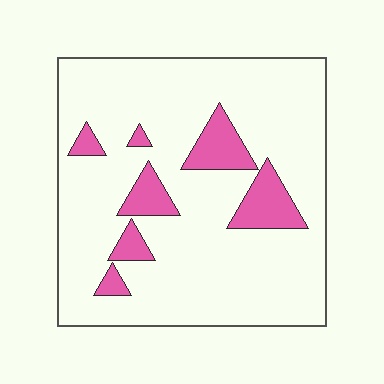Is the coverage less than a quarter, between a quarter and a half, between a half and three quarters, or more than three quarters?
Less than a quarter.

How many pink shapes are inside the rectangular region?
7.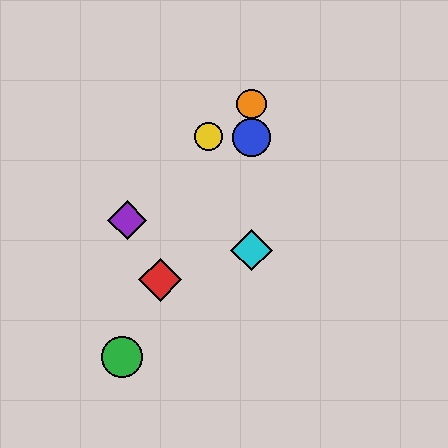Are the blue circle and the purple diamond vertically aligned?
No, the blue circle is at x≈251 and the purple diamond is at x≈127.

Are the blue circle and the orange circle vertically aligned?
Yes, both are at x≈251.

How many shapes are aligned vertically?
3 shapes (the blue circle, the orange circle, the cyan diamond) are aligned vertically.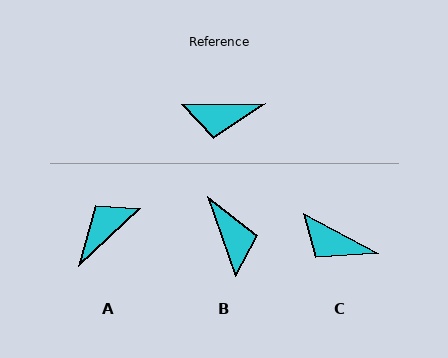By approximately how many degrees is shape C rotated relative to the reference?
Approximately 30 degrees clockwise.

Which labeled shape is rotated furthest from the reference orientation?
A, about 138 degrees away.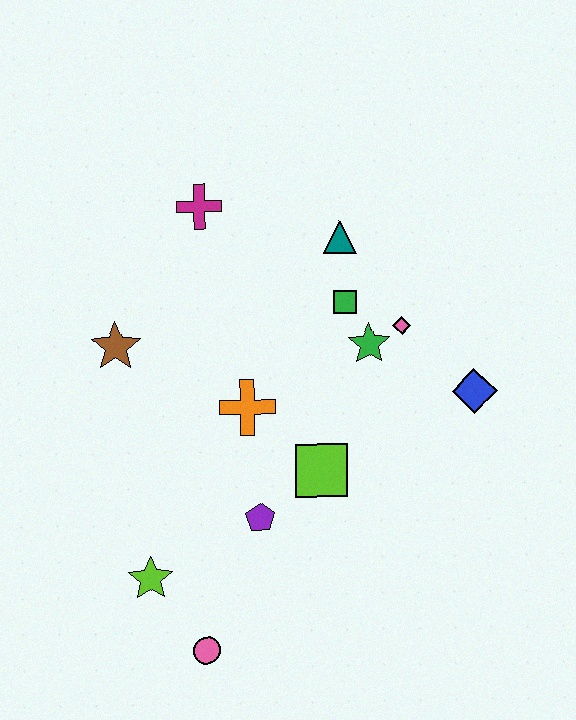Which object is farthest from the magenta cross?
The pink circle is farthest from the magenta cross.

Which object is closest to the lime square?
The purple pentagon is closest to the lime square.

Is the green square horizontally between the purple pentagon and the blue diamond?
Yes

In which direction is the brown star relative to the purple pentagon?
The brown star is above the purple pentagon.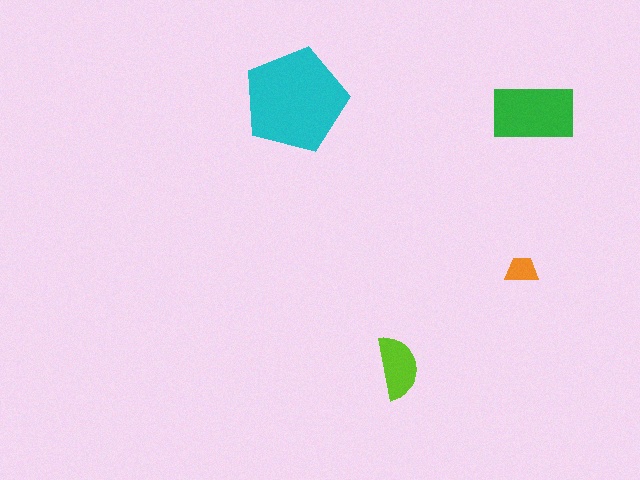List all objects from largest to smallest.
The cyan pentagon, the green rectangle, the lime semicircle, the orange trapezoid.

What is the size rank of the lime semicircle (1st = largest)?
3rd.